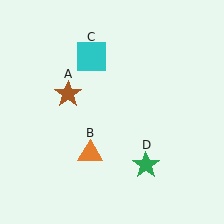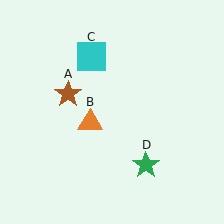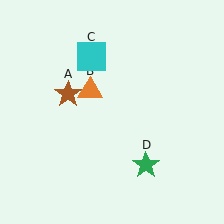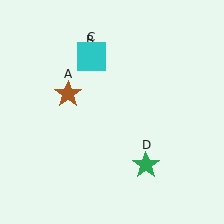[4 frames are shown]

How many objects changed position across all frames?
1 object changed position: orange triangle (object B).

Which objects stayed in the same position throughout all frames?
Brown star (object A) and cyan square (object C) and green star (object D) remained stationary.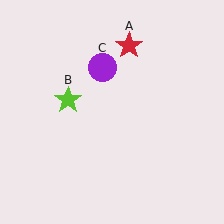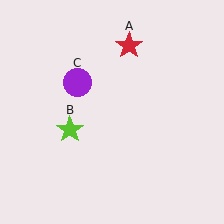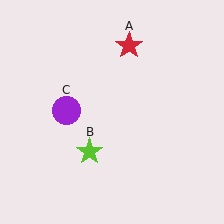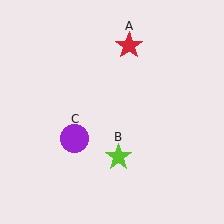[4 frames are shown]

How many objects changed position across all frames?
2 objects changed position: lime star (object B), purple circle (object C).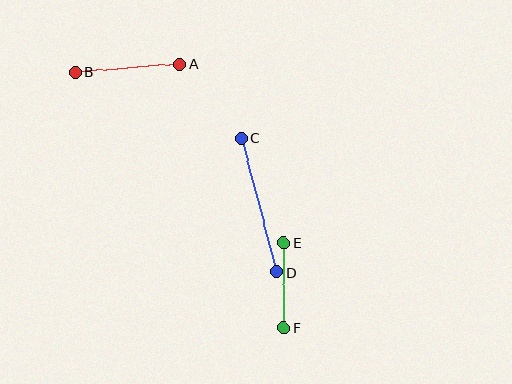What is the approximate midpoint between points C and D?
The midpoint is at approximately (259, 205) pixels.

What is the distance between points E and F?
The distance is approximately 85 pixels.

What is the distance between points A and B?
The distance is approximately 105 pixels.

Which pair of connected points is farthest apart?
Points C and D are farthest apart.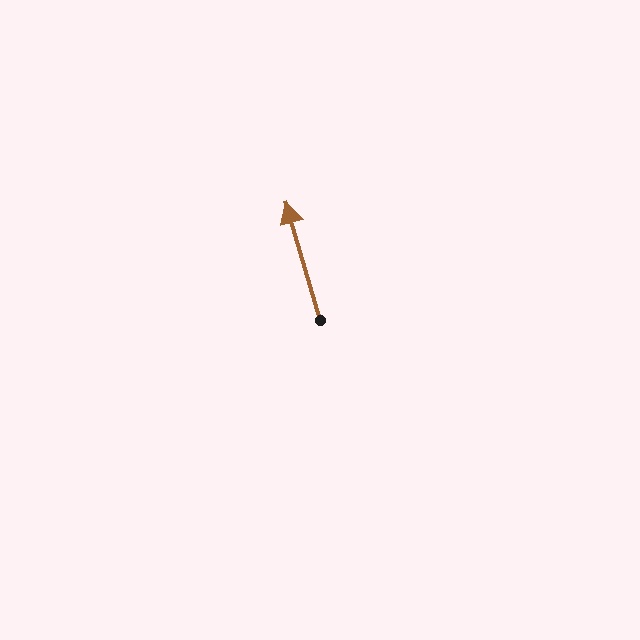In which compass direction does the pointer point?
North.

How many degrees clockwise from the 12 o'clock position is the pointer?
Approximately 344 degrees.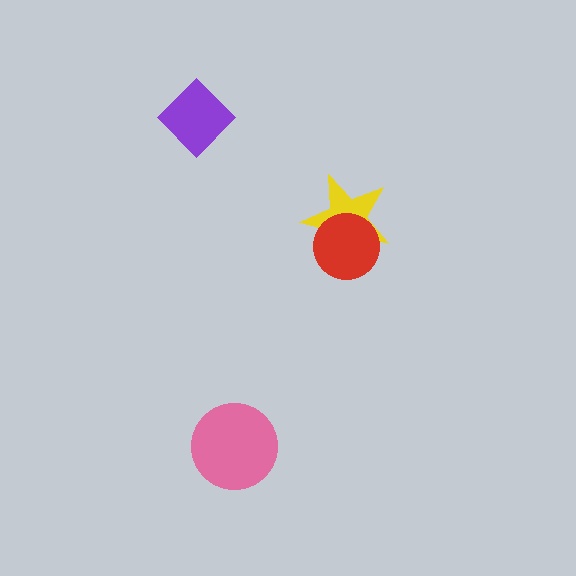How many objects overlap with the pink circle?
0 objects overlap with the pink circle.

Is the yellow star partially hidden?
Yes, it is partially covered by another shape.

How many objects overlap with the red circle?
1 object overlaps with the red circle.